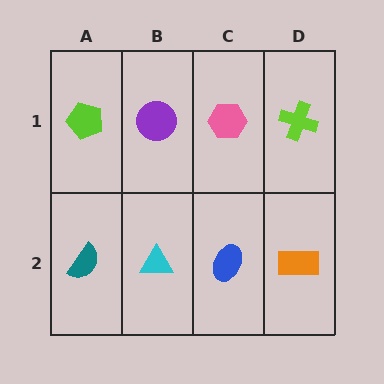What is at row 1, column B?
A purple circle.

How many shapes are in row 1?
4 shapes.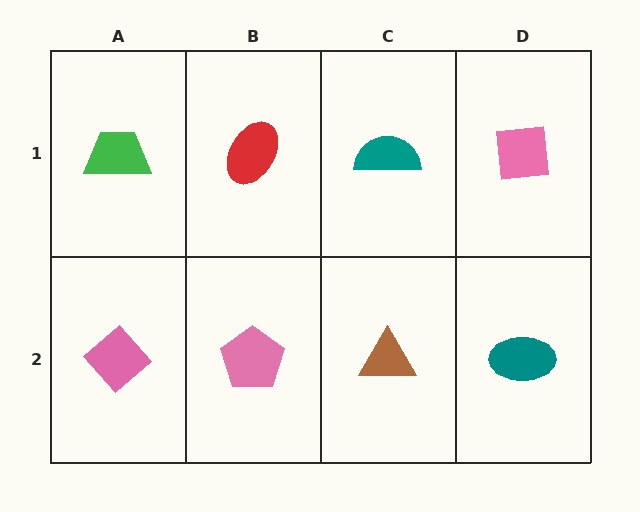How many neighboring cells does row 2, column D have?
2.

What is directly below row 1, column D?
A teal ellipse.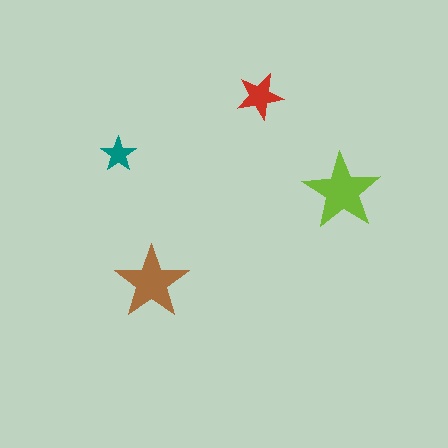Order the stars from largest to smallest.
the lime one, the brown one, the red one, the teal one.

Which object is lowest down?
The brown star is bottommost.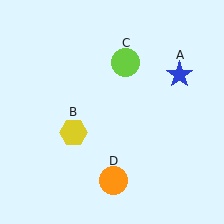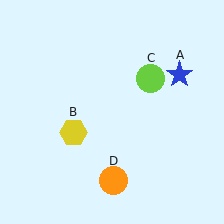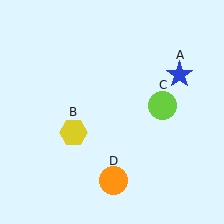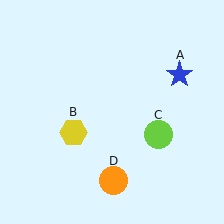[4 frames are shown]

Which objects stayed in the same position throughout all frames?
Blue star (object A) and yellow hexagon (object B) and orange circle (object D) remained stationary.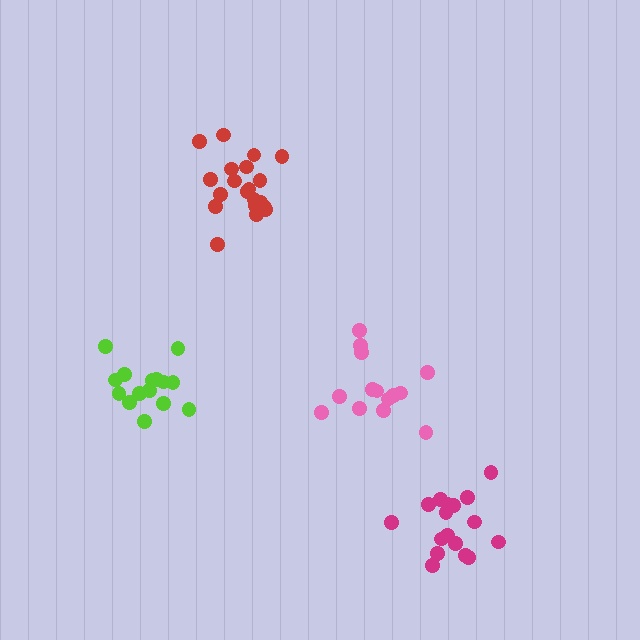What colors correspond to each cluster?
The clusters are colored: red, magenta, lime, pink.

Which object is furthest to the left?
The lime cluster is leftmost.